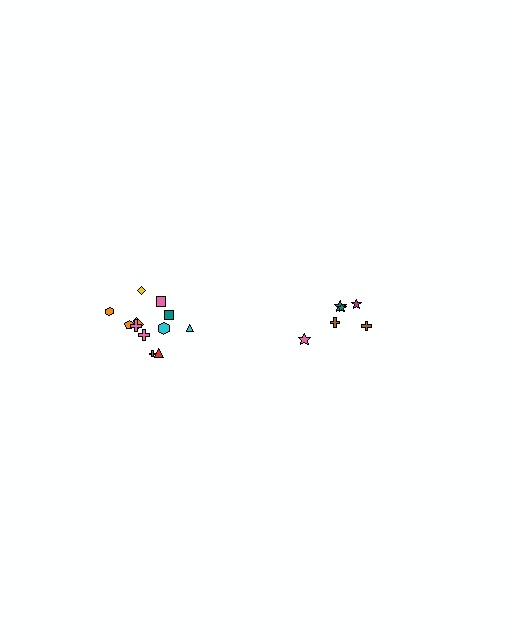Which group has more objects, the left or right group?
The left group.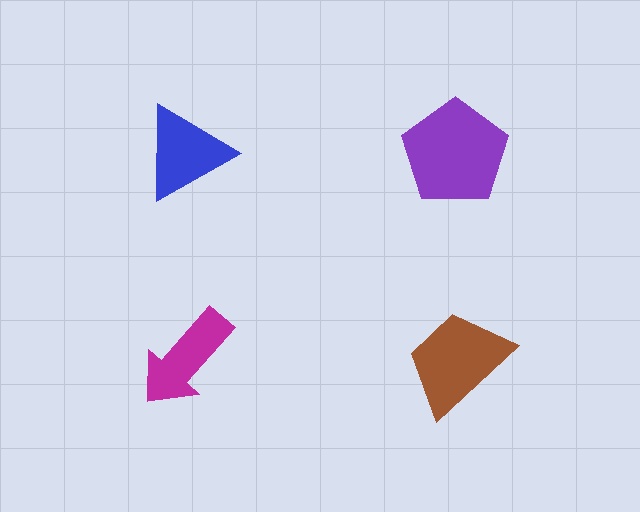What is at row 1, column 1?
A blue triangle.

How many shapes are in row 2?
2 shapes.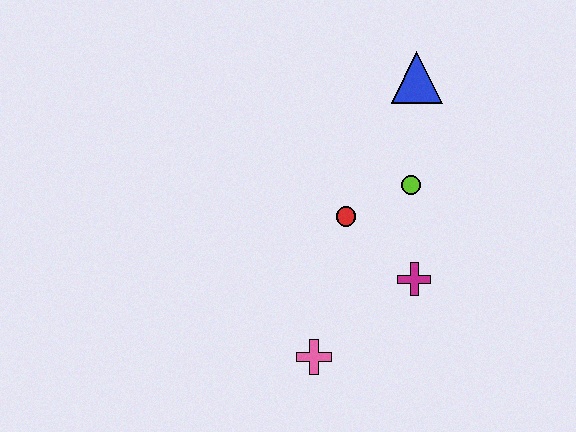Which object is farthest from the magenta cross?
The blue triangle is farthest from the magenta cross.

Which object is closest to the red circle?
The lime circle is closest to the red circle.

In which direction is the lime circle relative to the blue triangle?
The lime circle is below the blue triangle.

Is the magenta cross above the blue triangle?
No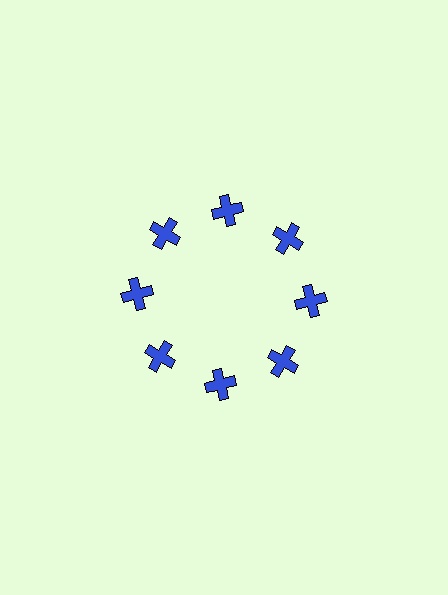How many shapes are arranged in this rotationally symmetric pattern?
There are 8 shapes, arranged in 8 groups of 1.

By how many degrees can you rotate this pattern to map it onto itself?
The pattern maps onto itself every 45 degrees of rotation.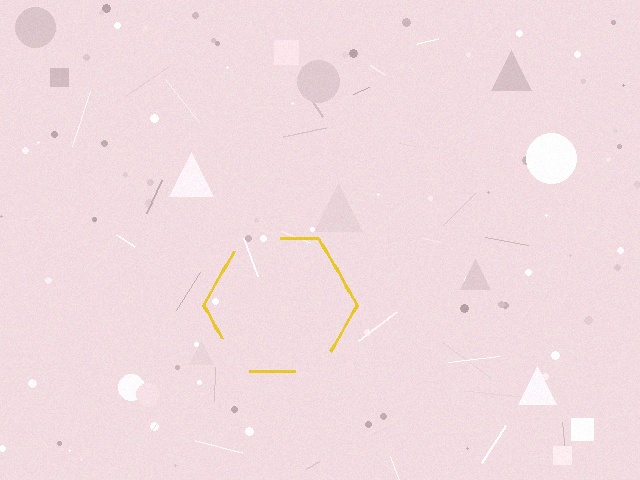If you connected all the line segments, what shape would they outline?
They would outline a hexagon.